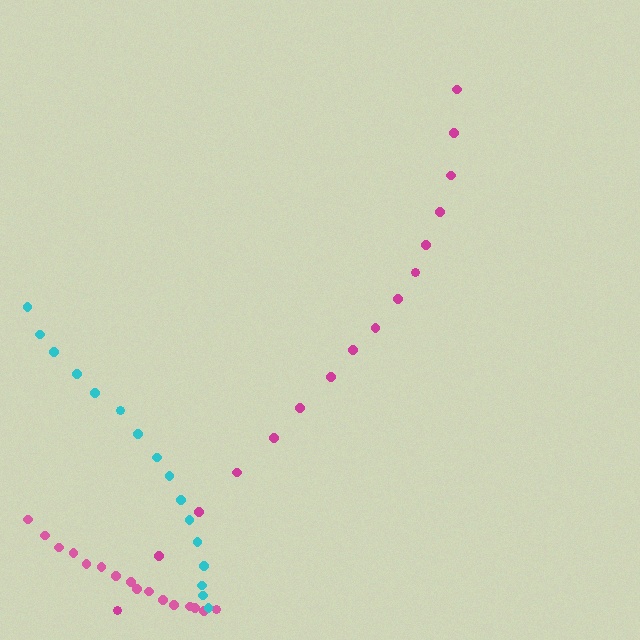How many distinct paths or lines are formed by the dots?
There are 3 distinct paths.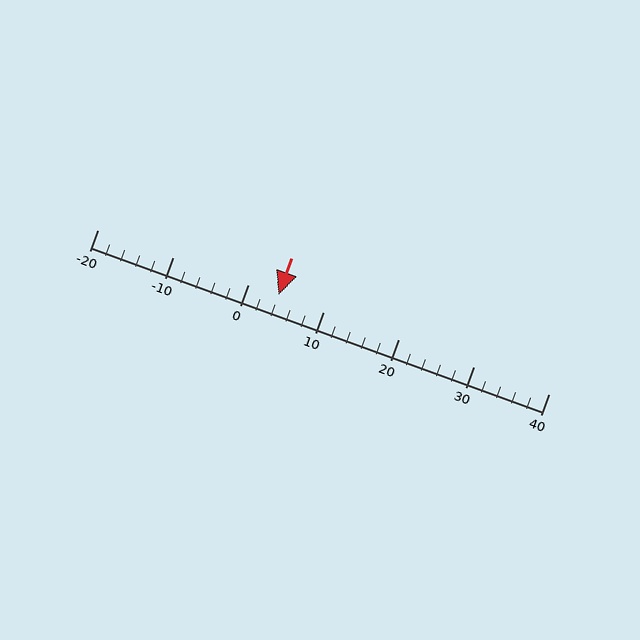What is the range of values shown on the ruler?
The ruler shows values from -20 to 40.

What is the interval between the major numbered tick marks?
The major tick marks are spaced 10 units apart.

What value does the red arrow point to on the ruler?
The red arrow points to approximately 4.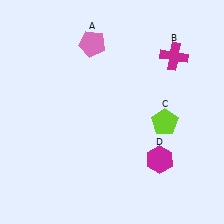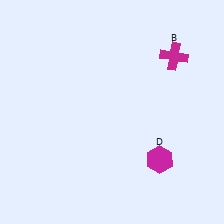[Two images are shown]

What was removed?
The lime pentagon (C), the pink pentagon (A) were removed in Image 2.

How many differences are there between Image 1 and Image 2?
There are 2 differences between the two images.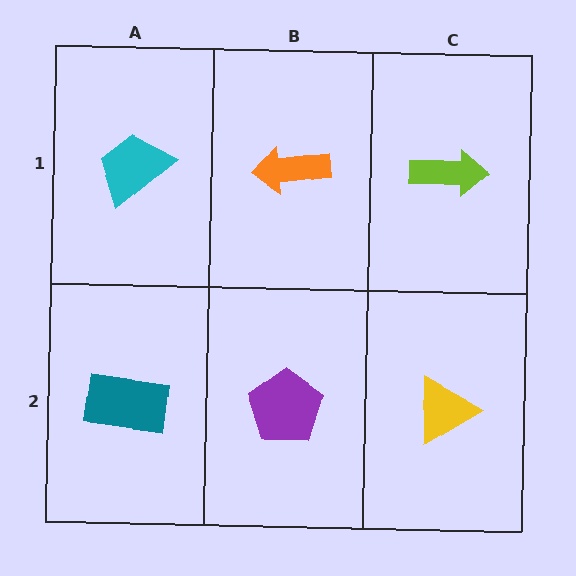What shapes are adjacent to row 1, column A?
A teal rectangle (row 2, column A), an orange arrow (row 1, column B).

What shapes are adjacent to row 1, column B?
A purple pentagon (row 2, column B), a cyan trapezoid (row 1, column A), a lime arrow (row 1, column C).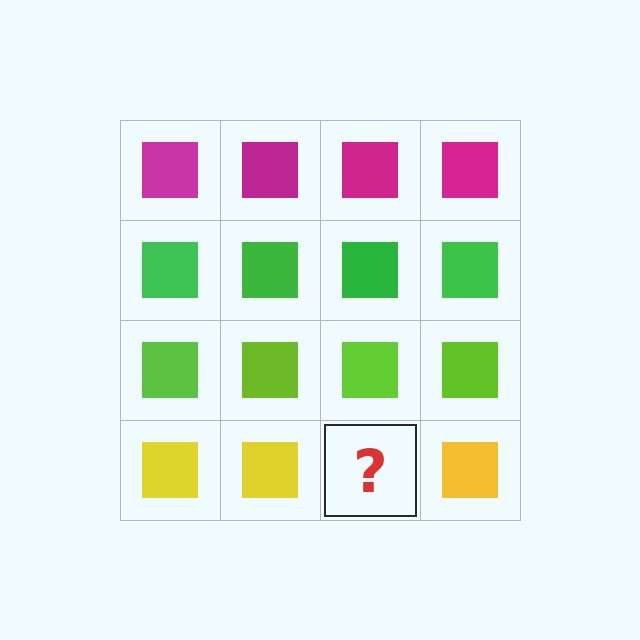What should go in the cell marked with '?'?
The missing cell should contain a yellow square.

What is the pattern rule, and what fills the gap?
The rule is that each row has a consistent color. The gap should be filled with a yellow square.